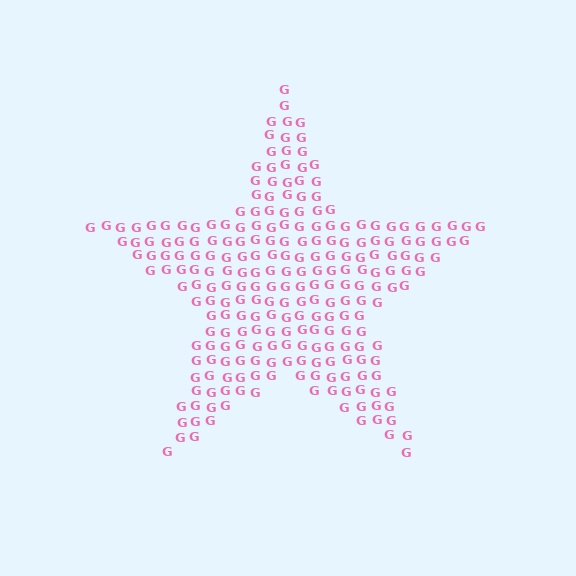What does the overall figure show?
The overall figure shows a star.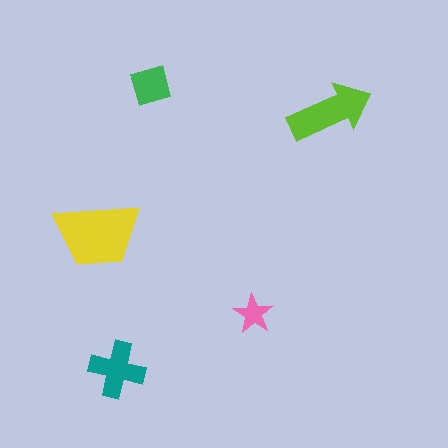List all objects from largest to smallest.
The yellow trapezoid, the lime arrow, the teal cross, the green square, the pink star.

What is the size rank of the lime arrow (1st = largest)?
2nd.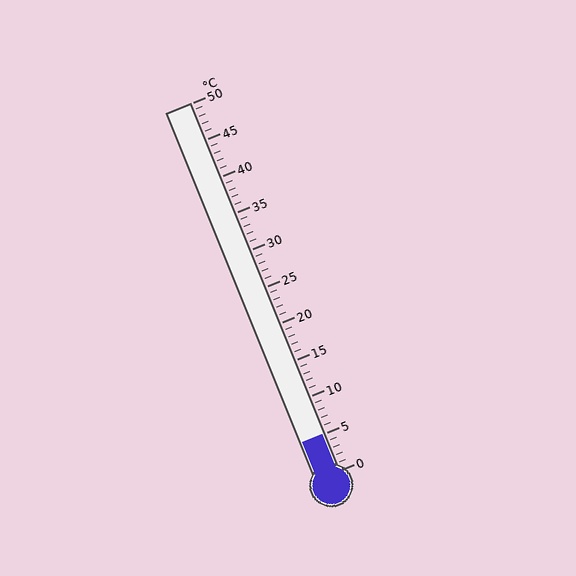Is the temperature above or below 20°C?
The temperature is below 20°C.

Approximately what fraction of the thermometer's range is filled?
The thermometer is filled to approximately 10% of its range.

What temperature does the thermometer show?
The thermometer shows approximately 5°C.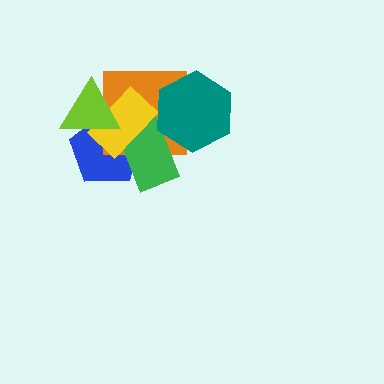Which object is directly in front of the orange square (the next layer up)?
The green rectangle is directly in front of the orange square.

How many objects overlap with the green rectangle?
4 objects overlap with the green rectangle.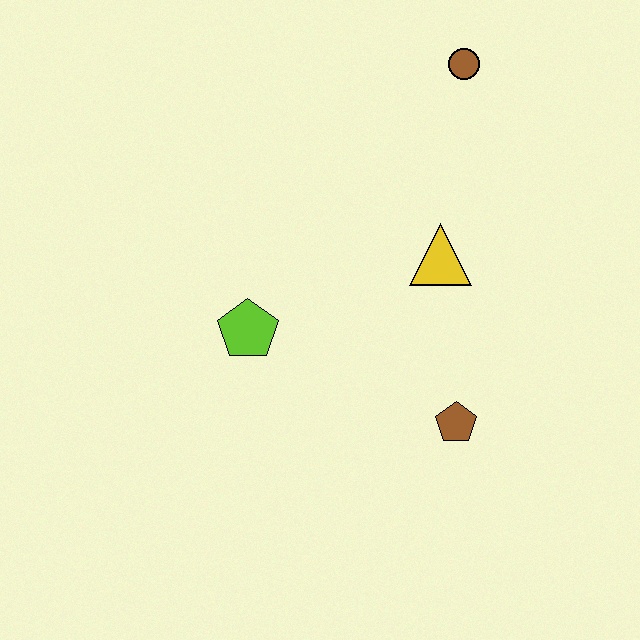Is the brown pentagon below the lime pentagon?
Yes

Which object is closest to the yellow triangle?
The brown pentagon is closest to the yellow triangle.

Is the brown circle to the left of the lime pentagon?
No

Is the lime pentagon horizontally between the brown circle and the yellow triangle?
No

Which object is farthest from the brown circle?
The brown pentagon is farthest from the brown circle.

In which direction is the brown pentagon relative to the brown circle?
The brown pentagon is below the brown circle.